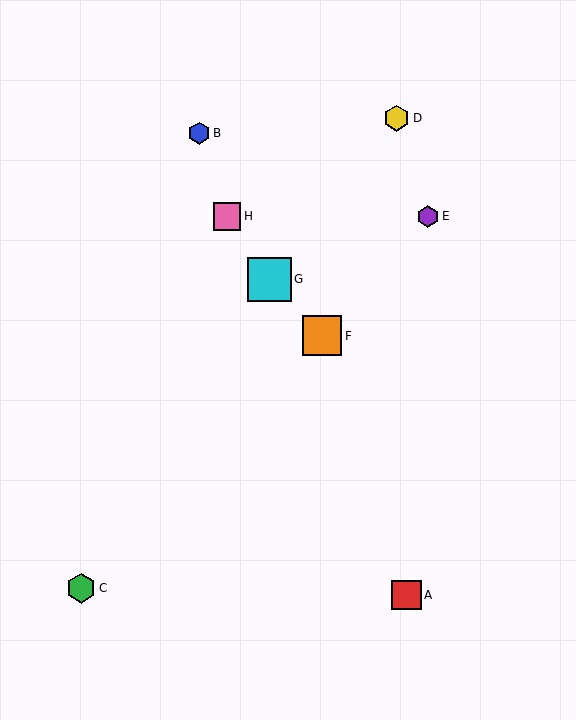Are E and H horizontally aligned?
Yes, both are at y≈216.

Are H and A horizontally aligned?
No, H is at y≈216 and A is at y≈595.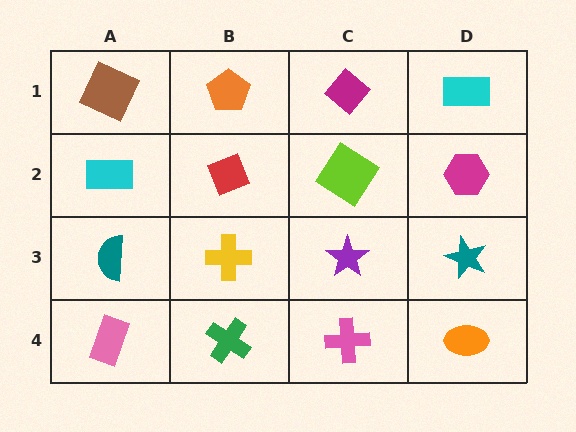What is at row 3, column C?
A purple star.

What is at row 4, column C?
A pink cross.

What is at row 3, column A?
A teal semicircle.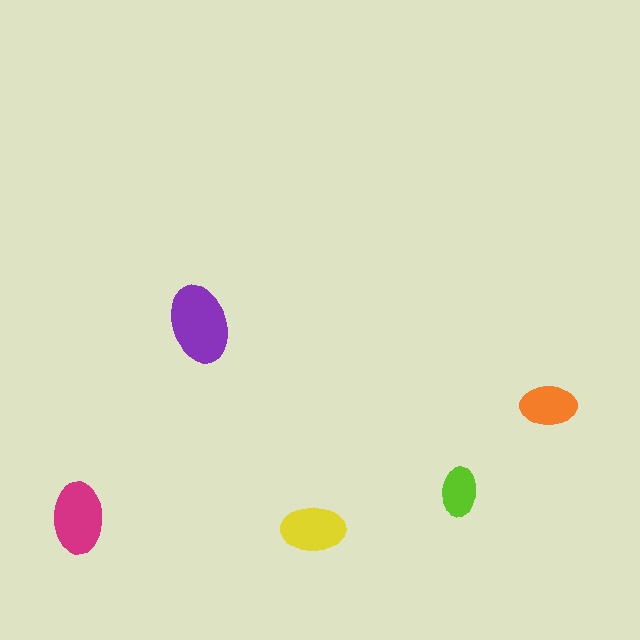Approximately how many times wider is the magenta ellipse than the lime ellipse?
About 1.5 times wider.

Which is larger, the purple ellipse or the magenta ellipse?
The purple one.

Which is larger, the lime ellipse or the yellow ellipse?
The yellow one.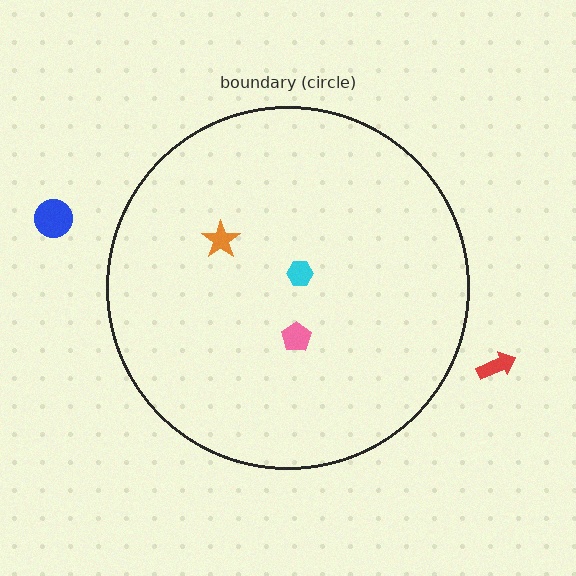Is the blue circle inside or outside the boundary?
Outside.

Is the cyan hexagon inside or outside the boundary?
Inside.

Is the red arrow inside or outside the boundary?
Outside.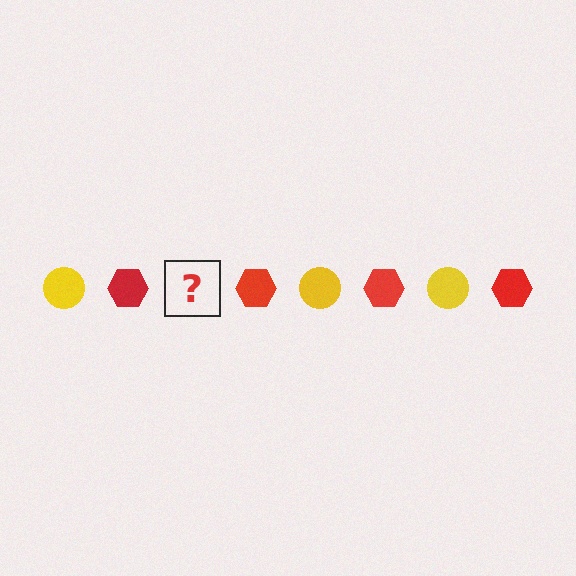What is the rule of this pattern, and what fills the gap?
The rule is that the pattern alternates between yellow circle and red hexagon. The gap should be filled with a yellow circle.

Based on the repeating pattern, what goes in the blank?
The blank should be a yellow circle.